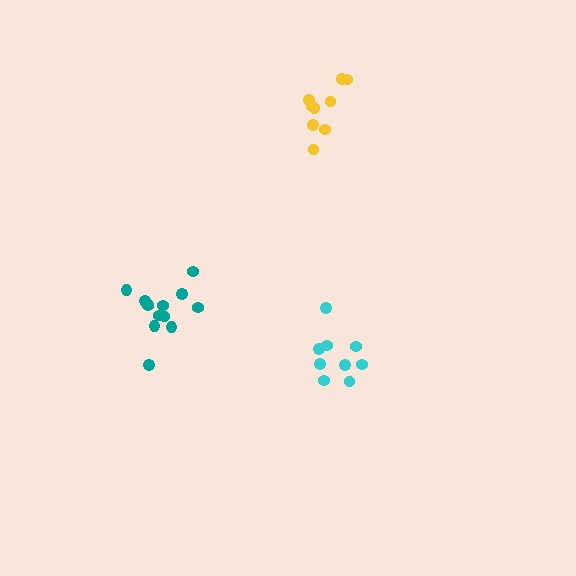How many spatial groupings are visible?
There are 3 spatial groupings.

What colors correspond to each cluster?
The clusters are colored: yellow, cyan, teal.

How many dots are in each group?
Group 1: 9 dots, Group 2: 9 dots, Group 3: 13 dots (31 total).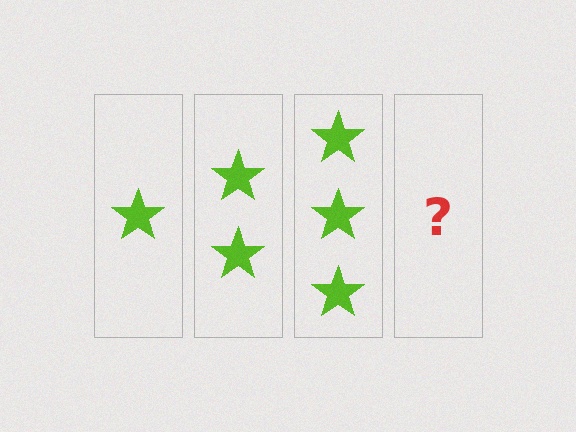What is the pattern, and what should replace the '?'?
The pattern is that each step adds one more star. The '?' should be 4 stars.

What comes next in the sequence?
The next element should be 4 stars.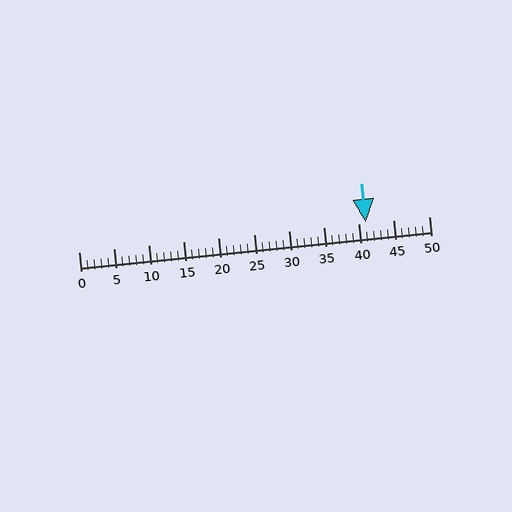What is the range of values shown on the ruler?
The ruler shows values from 0 to 50.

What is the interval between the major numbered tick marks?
The major tick marks are spaced 5 units apart.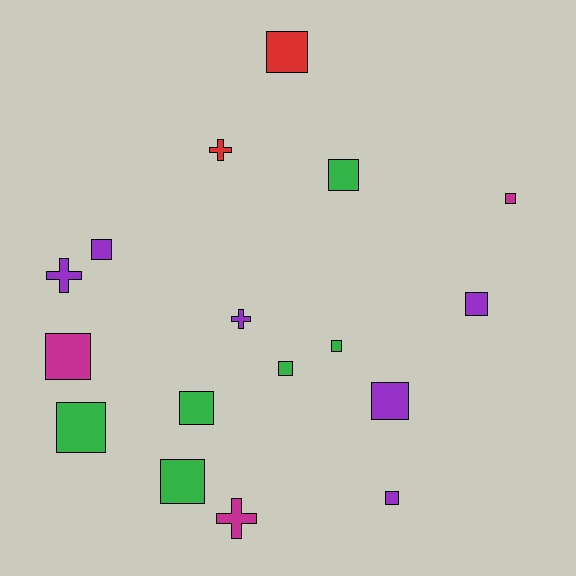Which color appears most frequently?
Purple, with 6 objects.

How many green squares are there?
There are 6 green squares.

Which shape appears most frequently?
Square, with 13 objects.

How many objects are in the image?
There are 17 objects.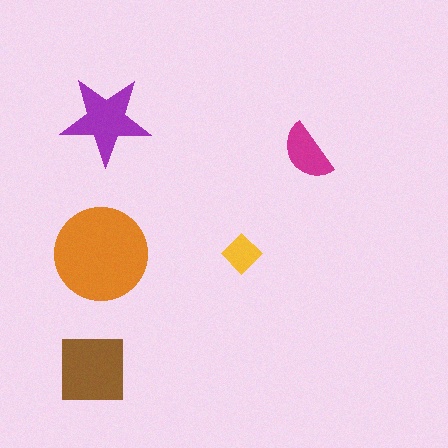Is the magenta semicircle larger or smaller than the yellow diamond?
Larger.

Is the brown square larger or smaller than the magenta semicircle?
Larger.